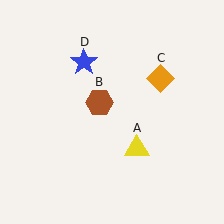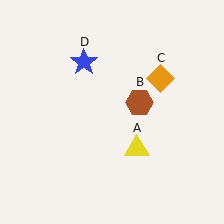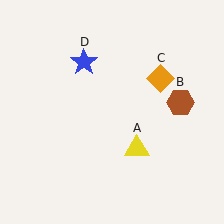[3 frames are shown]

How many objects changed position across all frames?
1 object changed position: brown hexagon (object B).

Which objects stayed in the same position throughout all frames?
Yellow triangle (object A) and orange diamond (object C) and blue star (object D) remained stationary.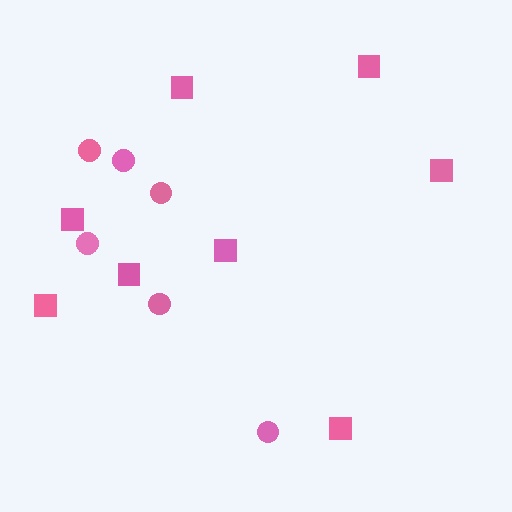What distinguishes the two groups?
There are 2 groups: one group of squares (8) and one group of circles (6).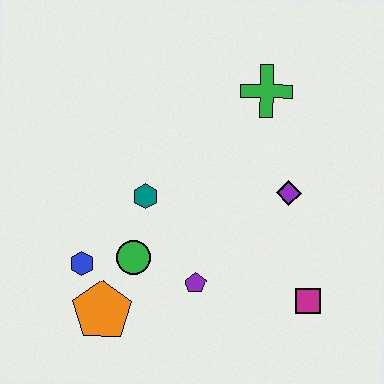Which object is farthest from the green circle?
The green cross is farthest from the green circle.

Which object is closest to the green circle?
The blue hexagon is closest to the green circle.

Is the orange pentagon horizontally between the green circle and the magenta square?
No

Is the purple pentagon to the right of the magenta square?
No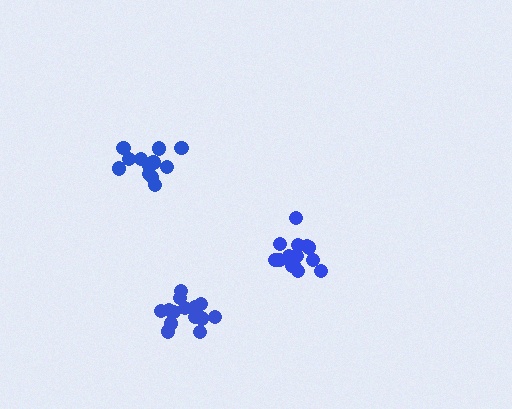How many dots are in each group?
Group 1: 13 dots, Group 2: 15 dots, Group 3: 15 dots (43 total).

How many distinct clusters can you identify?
There are 3 distinct clusters.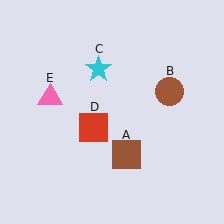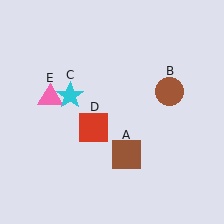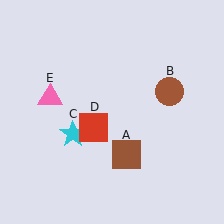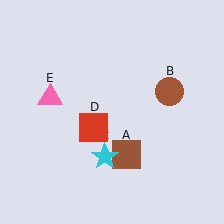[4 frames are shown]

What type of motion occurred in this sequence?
The cyan star (object C) rotated counterclockwise around the center of the scene.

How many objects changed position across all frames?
1 object changed position: cyan star (object C).